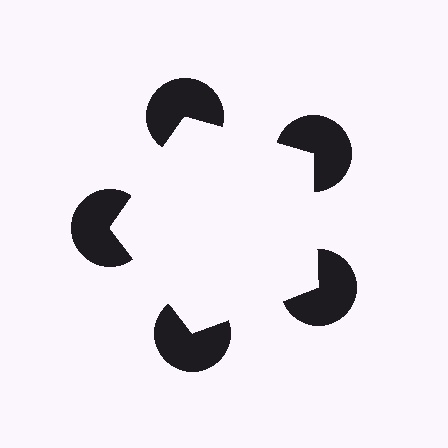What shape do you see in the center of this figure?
An illusory pentagon — its edges are inferred from the aligned wedge cuts in the pac-man discs, not physically drawn.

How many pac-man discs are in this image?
There are 5 — one at each vertex of the illusory pentagon.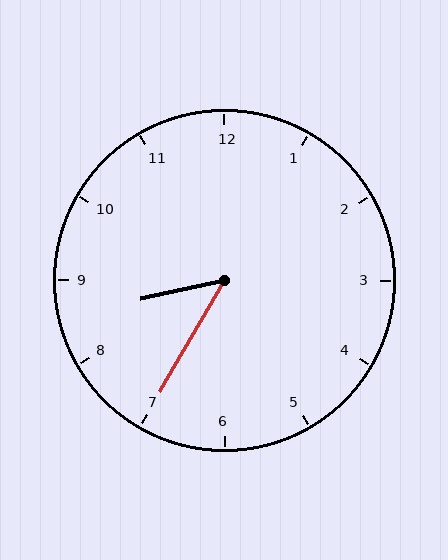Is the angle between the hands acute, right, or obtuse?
It is acute.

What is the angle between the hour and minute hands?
Approximately 48 degrees.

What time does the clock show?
8:35.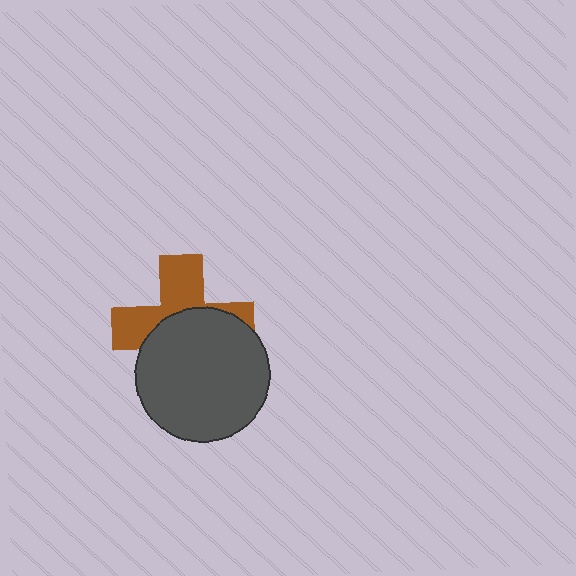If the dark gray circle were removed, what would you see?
You would see the complete brown cross.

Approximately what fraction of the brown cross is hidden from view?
Roughly 54% of the brown cross is hidden behind the dark gray circle.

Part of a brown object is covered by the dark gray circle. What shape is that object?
It is a cross.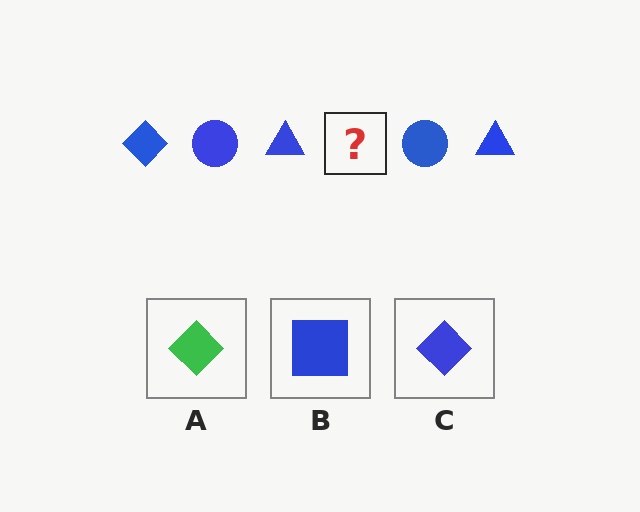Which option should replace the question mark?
Option C.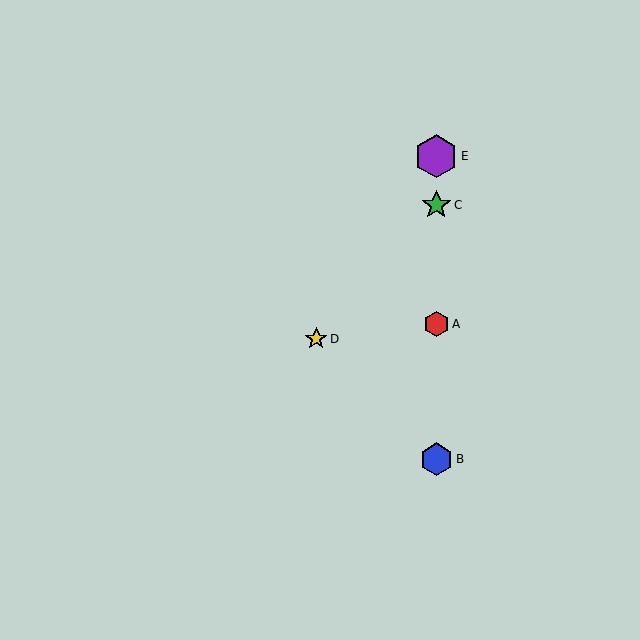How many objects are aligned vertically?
4 objects (A, B, C, E) are aligned vertically.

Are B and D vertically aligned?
No, B is at x≈436 and D is at x≈316.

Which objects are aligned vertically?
Objects A, B, C, E are aligned vertically.